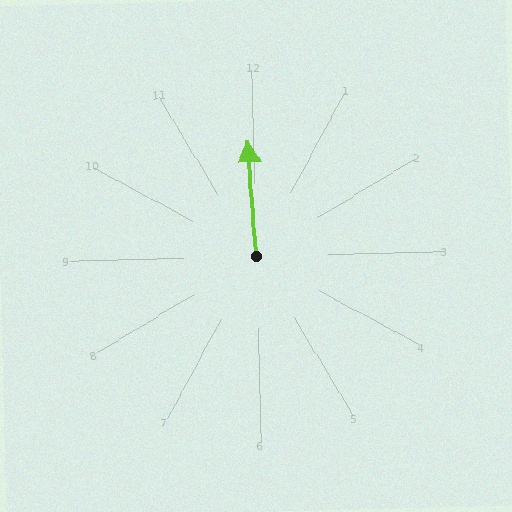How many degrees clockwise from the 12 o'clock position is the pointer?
Approximately 357 degrees.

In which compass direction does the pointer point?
North.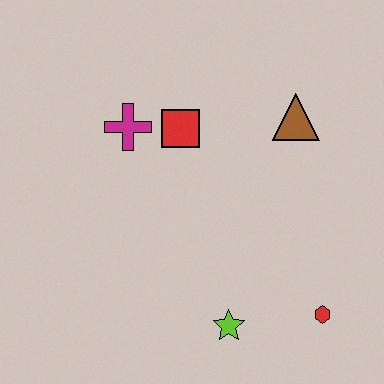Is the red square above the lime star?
Yes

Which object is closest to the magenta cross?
The red square is closest to the magenta cross.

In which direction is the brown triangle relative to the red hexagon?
The brown triangle is above the red hexagon.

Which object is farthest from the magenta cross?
The red hexagon is farthest from the magenta cross.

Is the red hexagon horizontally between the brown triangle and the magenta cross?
No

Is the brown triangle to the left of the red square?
No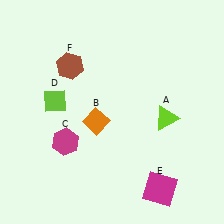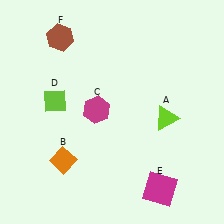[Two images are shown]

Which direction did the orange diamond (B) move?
The orange diamond (B) moved down.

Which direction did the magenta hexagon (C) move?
The magenta hexagon (C) moved up.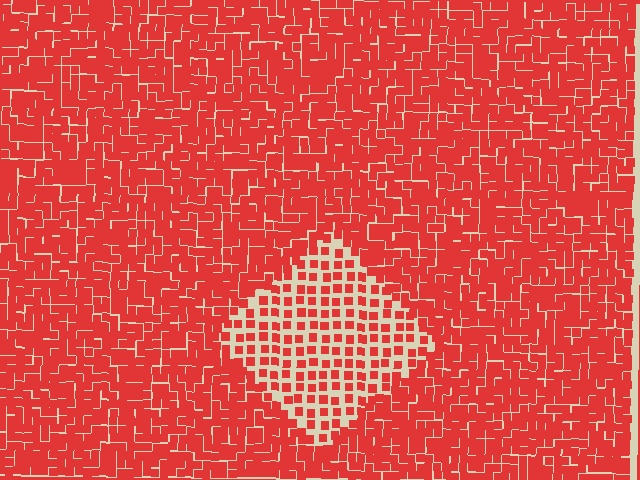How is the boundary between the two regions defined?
The boundary is defined by a change in element density (approximately 2.1x ratio). All elements are the same color, size, and shape.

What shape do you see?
I see a diamond.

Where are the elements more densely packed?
The elements are more densely packed outside the diamond boundary.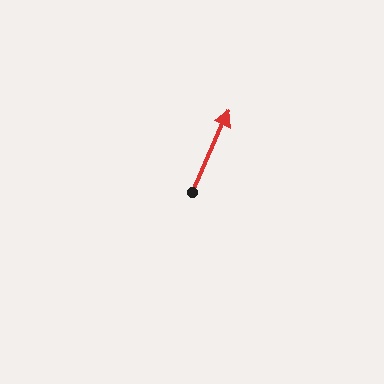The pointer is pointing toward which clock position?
Roughly 1 o'clock.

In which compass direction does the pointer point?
Northeast.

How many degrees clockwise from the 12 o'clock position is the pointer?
Approximately 24 degrees.